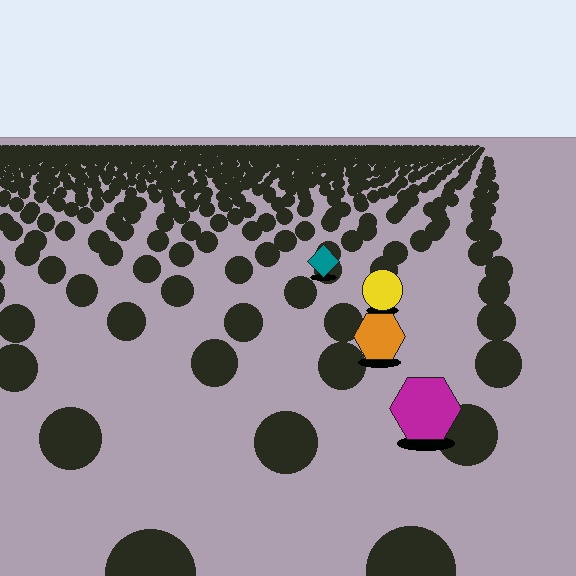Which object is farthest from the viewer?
The teal diamond is farthest from the viewer. It appears smaller and the ground texture around it is denser.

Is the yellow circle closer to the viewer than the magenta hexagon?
No. The magenta hexagon is closer — you can tell from the texture gradient: the ground texture is coarser near it.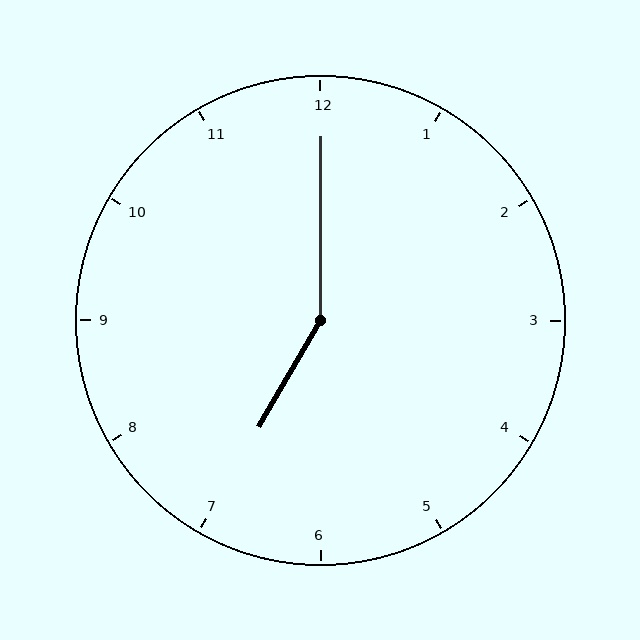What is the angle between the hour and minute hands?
Approximately 150 degrees.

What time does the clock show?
7:00.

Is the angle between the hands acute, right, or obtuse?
It is obtuse.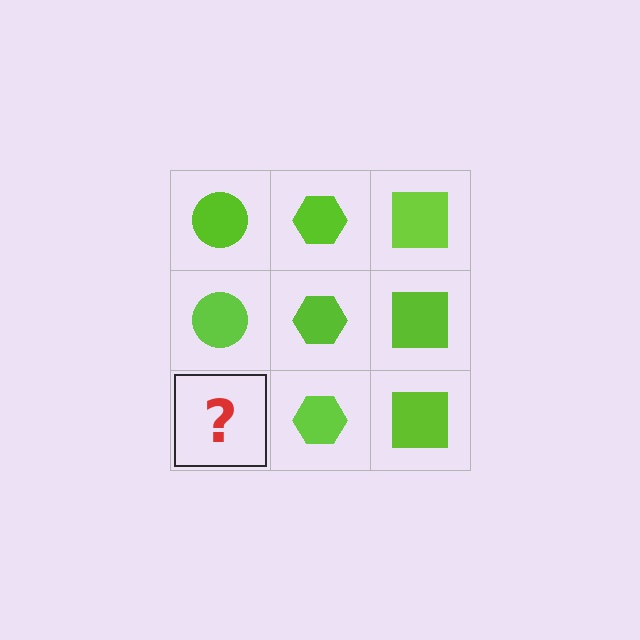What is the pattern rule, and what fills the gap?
The rule is that each column has a consistent shape. The gap should be filled with a lime circle.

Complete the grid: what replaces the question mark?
The question mark should be replaced with a lime circle.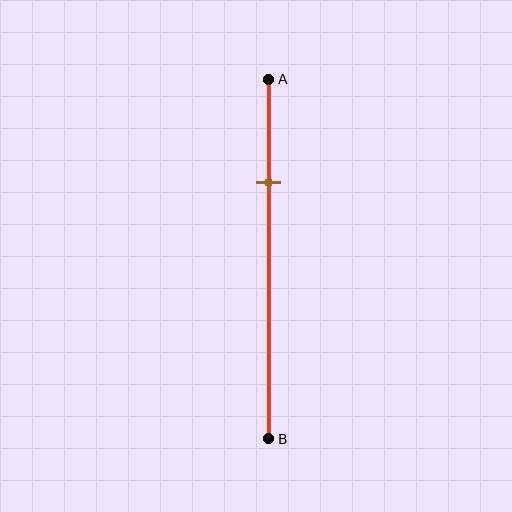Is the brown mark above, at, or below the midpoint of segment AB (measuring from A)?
The brown mark is above the midpoint of segment AB.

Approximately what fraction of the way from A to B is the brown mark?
The brown mark is approximately 30% of the way from A to B.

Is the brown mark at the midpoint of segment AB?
No, the mark is at about 30% from A, not at the 50% midpoint.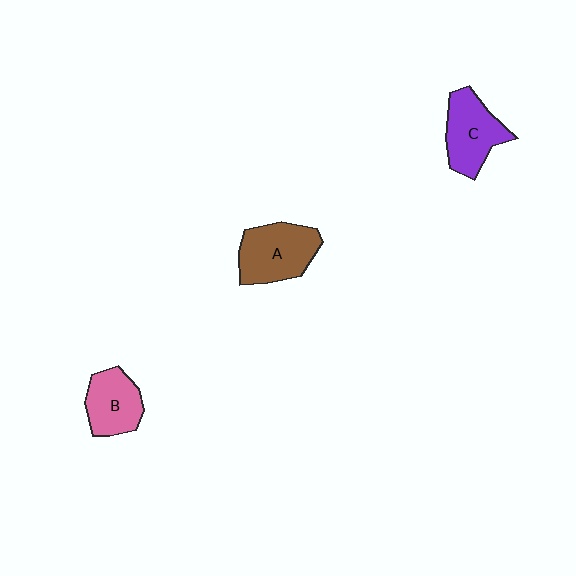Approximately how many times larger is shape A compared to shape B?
Approximately 1.3 times.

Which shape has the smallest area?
Shape B (pink).